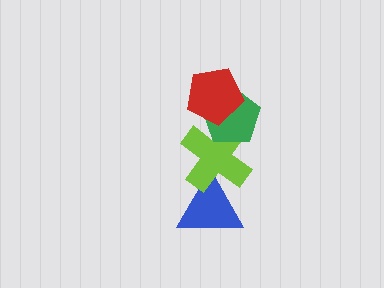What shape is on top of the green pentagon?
The red pentagon is on top of the green pentagon.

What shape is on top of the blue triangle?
The lime cross is on top of the blue triangle.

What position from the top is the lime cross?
The lime cross is 3rd from the top.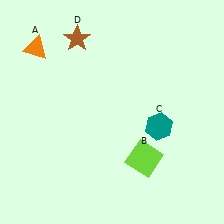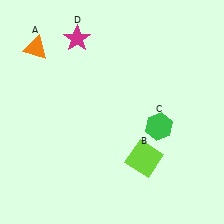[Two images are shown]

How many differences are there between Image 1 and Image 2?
There are 2 differences between the two images.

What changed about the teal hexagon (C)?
In Image 1, C is teal. In Image 2, it changed to green.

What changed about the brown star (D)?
In Image 1, D is brown. In Image 2, it changed to magenta.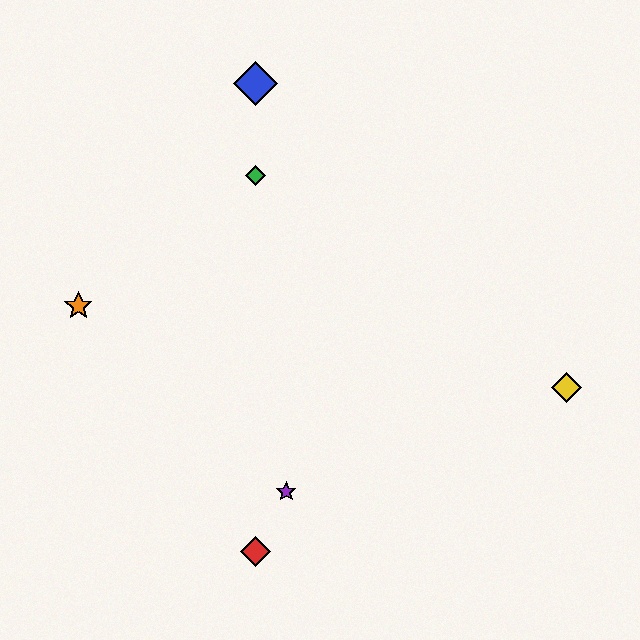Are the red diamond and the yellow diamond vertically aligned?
No, the red diamond is at x≈256 and the yellow diamond is at x≈567.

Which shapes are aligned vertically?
The red diamond, the blue diamond, the green diamond are aligned vertically.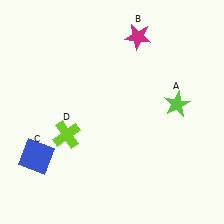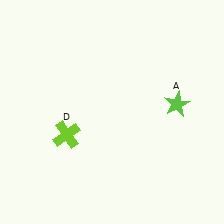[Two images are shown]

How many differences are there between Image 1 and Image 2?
There are 2 differences between the two images.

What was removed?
The blue square (C), the magenta star (B) were removed in Image 2.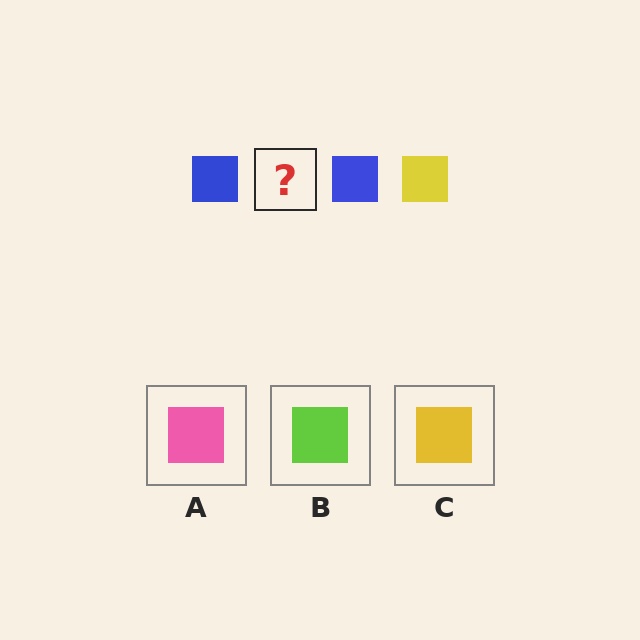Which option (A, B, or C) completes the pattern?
C.